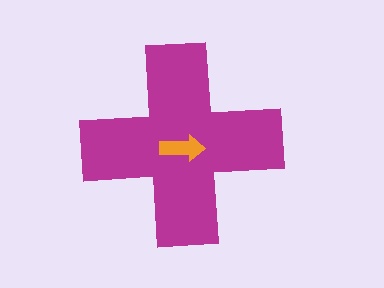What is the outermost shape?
The magenta cross.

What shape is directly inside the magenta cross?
The orange arrow.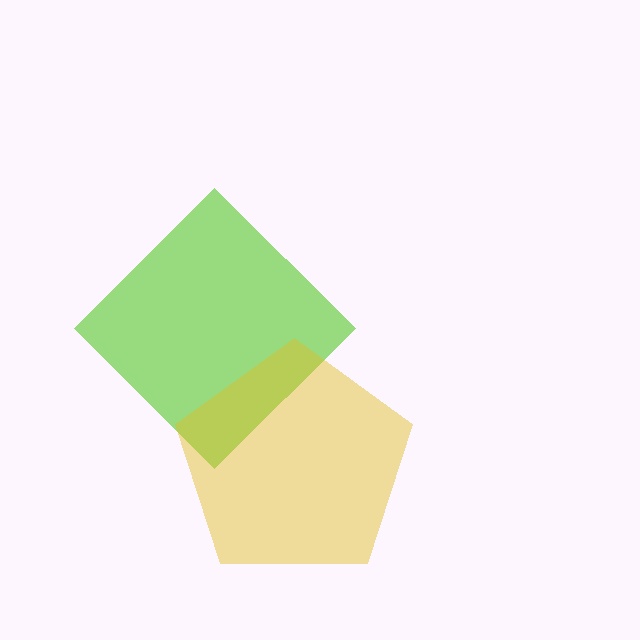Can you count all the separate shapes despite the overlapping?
Yes, there are 2 separate shapes.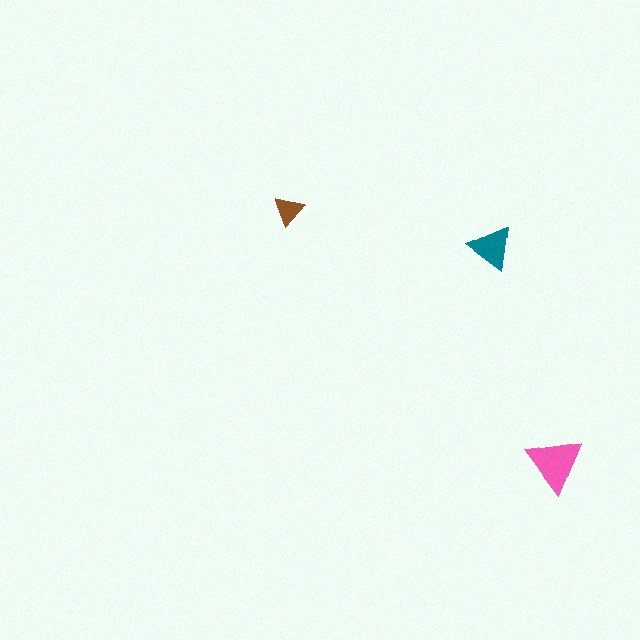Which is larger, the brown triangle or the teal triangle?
The teal one.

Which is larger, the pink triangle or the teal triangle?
The pink one.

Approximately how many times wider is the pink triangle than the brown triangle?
About 2 times wider.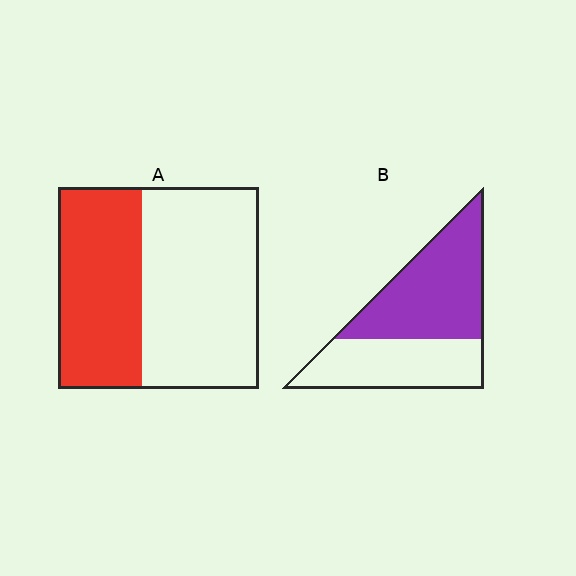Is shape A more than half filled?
No.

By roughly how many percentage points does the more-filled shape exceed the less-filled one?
By roughly 15 percentage points (B over A).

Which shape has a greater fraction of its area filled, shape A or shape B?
Shape B.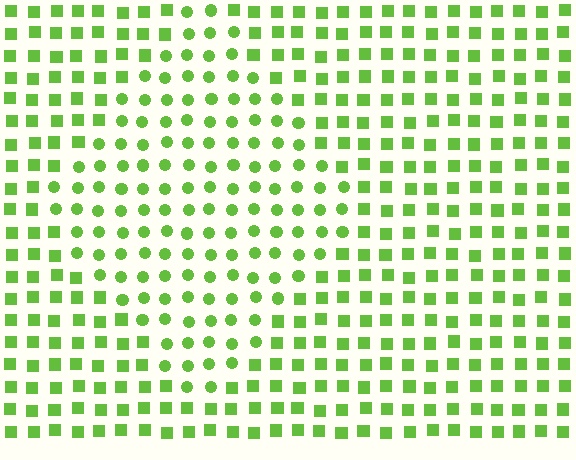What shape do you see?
I see a diamond.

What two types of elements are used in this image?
The image uses circles inside the diamond region and squares outside it.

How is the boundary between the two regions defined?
The boundary is defined by a change in element shape: circles inside vs. squares outside. All elements share the same color and spacing.